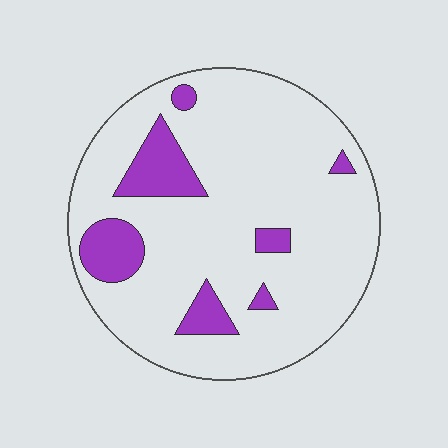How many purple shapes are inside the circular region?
7.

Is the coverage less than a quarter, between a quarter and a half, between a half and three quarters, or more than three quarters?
Less than a quarter.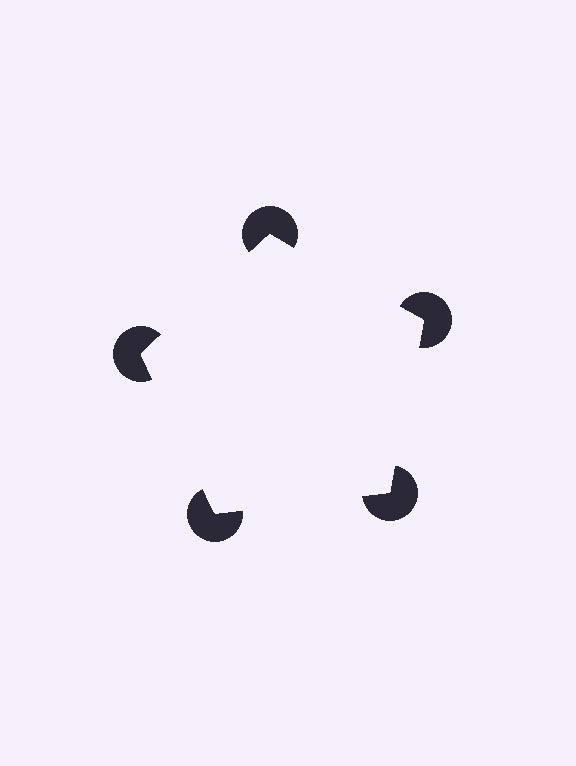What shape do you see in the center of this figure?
An illusory pentagon — its edges are inferred from the aligned wedge cuts in the pac-man discs, not physically drawn.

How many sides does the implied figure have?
5 sides.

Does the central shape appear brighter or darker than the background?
It typically appears slightly brighter than the background, even though no actual brightness change is drawn.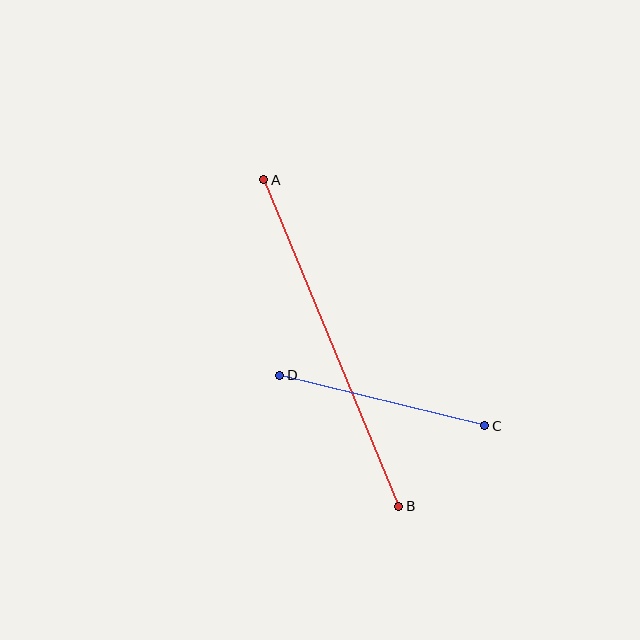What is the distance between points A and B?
The distance is approximately 353 pixels.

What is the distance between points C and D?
The distance is approximately 211 pixels.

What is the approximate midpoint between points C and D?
The midpoint is at approximately (382, 400) pixels.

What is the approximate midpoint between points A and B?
The midpoint is at approximately (331, 343) pixels.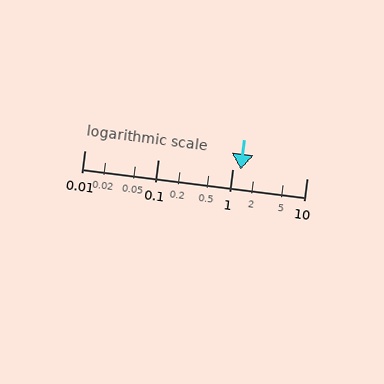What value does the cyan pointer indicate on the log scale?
The pointer indicates approximately 1.3.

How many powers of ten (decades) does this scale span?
The scale spans 3 decades, from 0.01 to 10.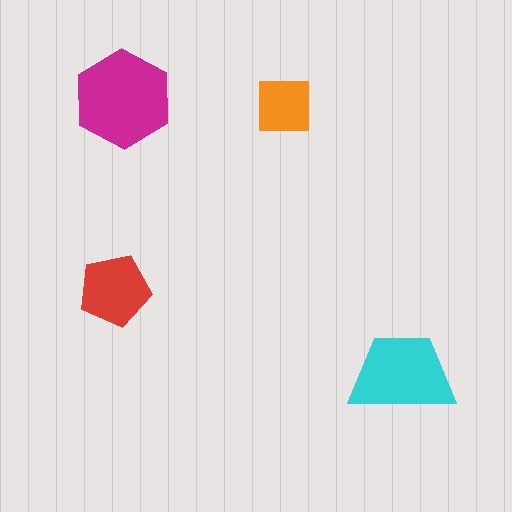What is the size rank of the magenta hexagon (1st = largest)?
1st.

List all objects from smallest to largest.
The orange square, the red pentagon, the cyan trapezoid, the magenta hexagon.